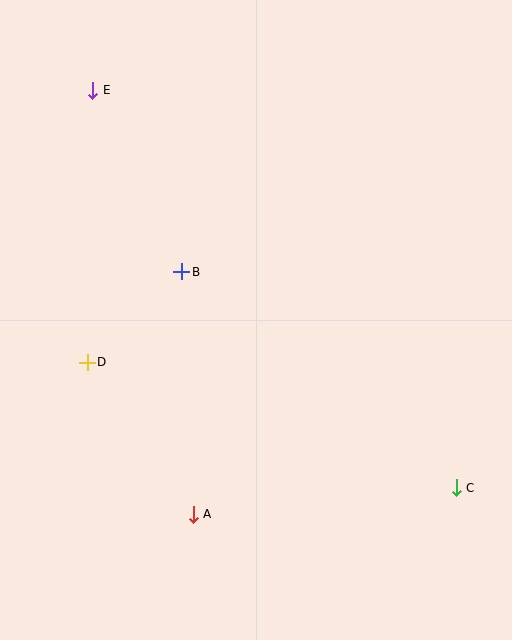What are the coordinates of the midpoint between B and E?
The midpoint between B and E is at (137, 181).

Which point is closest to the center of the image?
Point B at (182, 272) is closest to the center.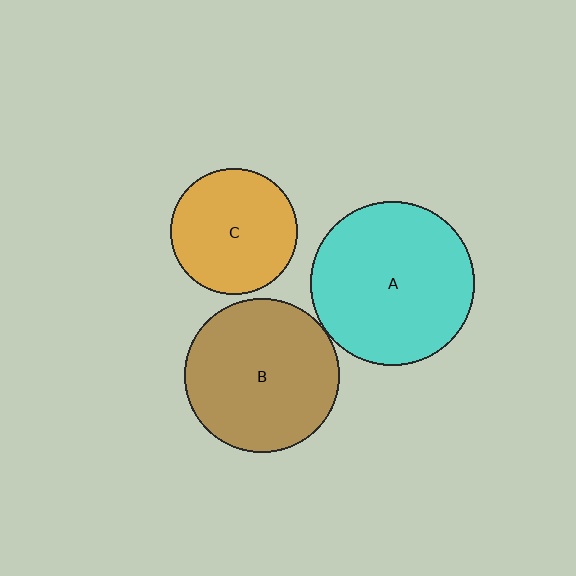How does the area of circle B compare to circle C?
Approximately 1.5 times.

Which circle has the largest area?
Circle A (cyan).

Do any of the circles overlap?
No, none of the circles overlap.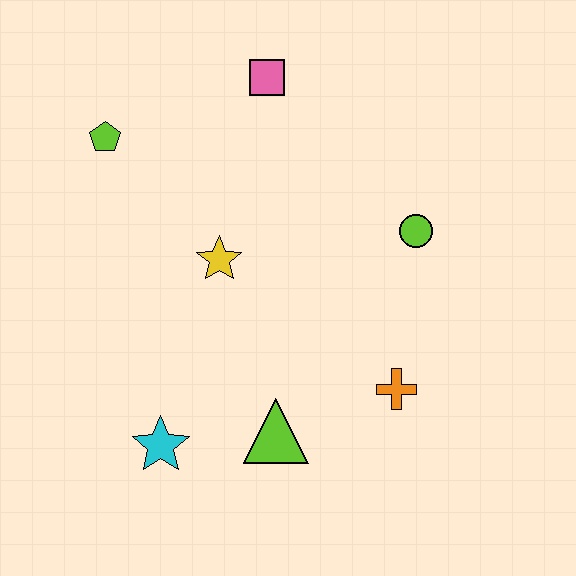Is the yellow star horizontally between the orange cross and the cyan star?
Yes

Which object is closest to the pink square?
The lime pentagon is closest to the pink square.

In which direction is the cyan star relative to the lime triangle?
The cyan star is to the left of the lime triangle.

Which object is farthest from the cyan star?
The pink square is farthest from the cyan star.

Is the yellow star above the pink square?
No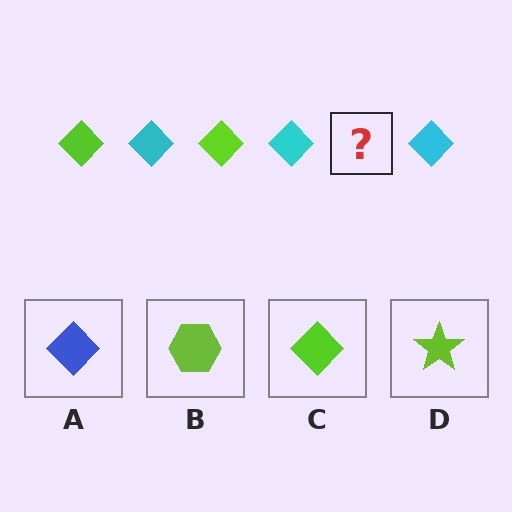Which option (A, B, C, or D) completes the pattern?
C.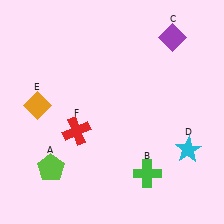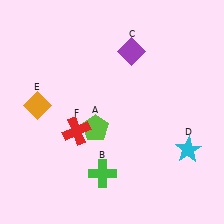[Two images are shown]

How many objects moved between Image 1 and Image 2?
3 objects moved between the two images.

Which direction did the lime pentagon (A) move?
The lime pentagon (A) moved right.